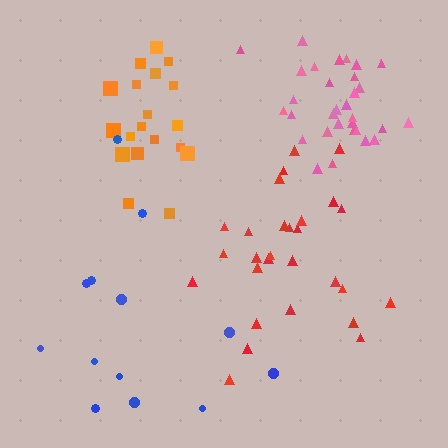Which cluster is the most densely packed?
Pink.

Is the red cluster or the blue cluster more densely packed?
Red.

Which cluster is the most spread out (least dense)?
Blue.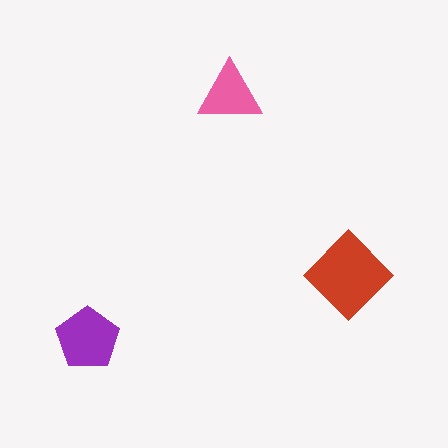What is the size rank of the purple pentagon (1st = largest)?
2nd.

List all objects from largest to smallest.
The red diamond, the purple pentagon, the pink triangle.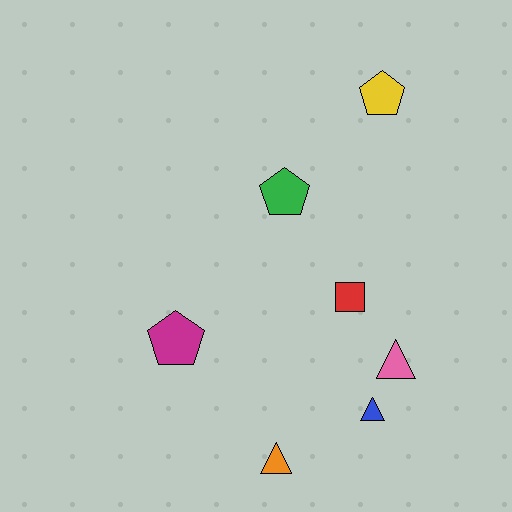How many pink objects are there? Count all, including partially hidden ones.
There is 1 pink object.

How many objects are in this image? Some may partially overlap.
There are 7 objects.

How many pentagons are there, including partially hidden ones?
There are 3 pentagons.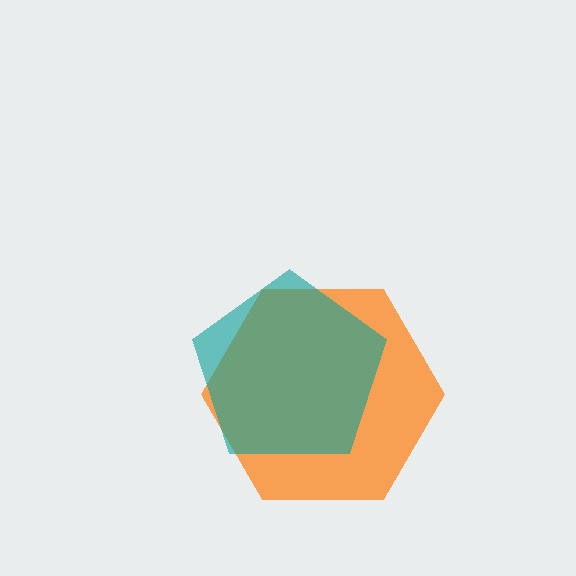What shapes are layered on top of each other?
The layered shapes are: an orange hexagon, a teal pentagon.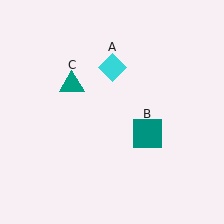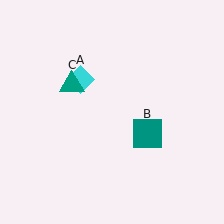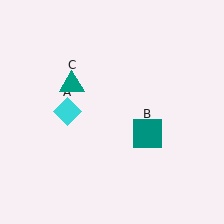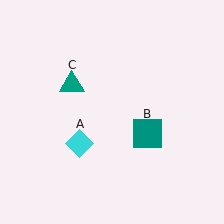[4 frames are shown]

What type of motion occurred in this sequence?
The cyan diamond (object A) rotated counterclockwise around the center of the scene.